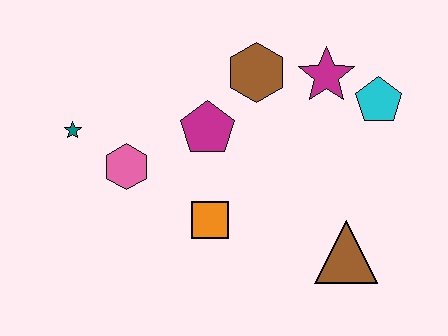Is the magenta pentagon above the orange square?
Yes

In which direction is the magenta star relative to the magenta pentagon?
The magenta star is to the right of the magenta pentagon.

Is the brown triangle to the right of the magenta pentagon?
Yes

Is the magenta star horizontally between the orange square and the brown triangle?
Yes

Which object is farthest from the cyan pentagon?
The teal star is farthest from the cyan pentagon.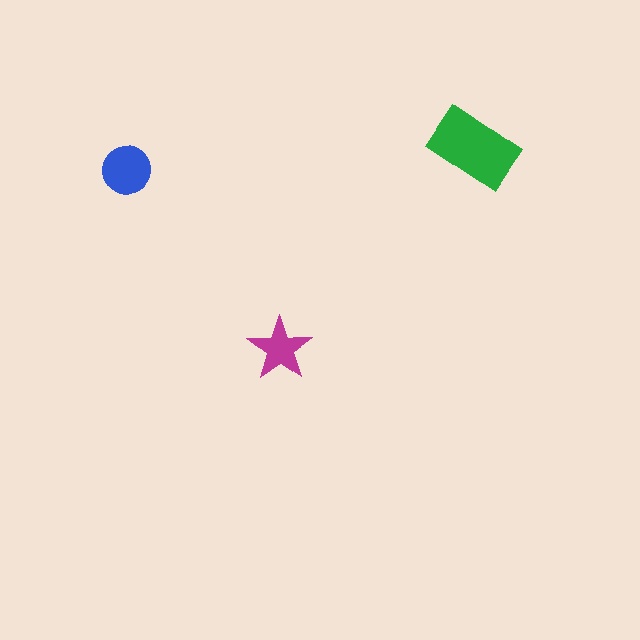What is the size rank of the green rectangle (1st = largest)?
1st.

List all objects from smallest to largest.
The magenta star, the blue circle, the green rectangle.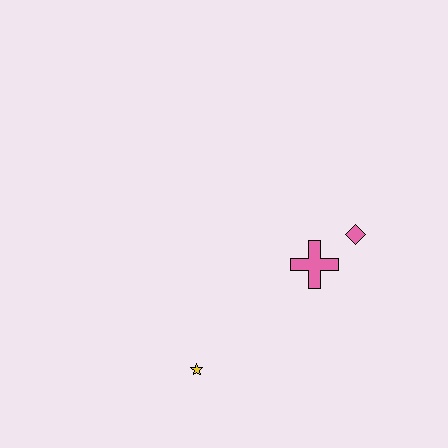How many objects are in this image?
There are 3 objects.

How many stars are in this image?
There is 1 star.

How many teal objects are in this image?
There are no teal objects.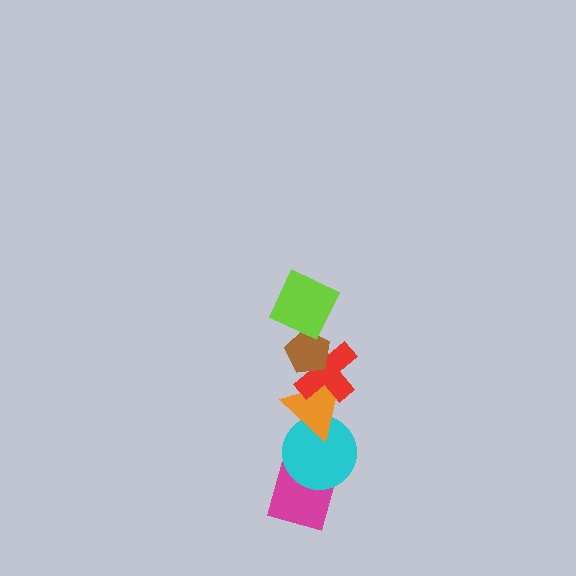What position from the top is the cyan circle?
The cyan circle is 5th from the top.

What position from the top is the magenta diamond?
The magenta diamond is 6th from the top.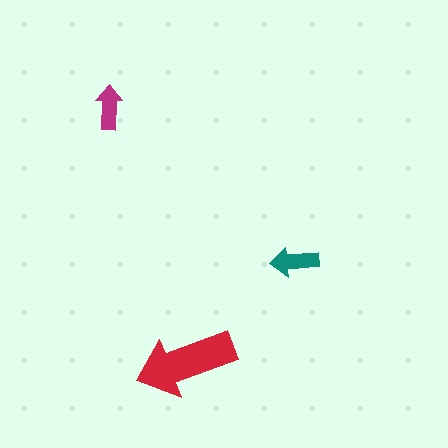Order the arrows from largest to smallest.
the red one, the teal one, the magenta one.